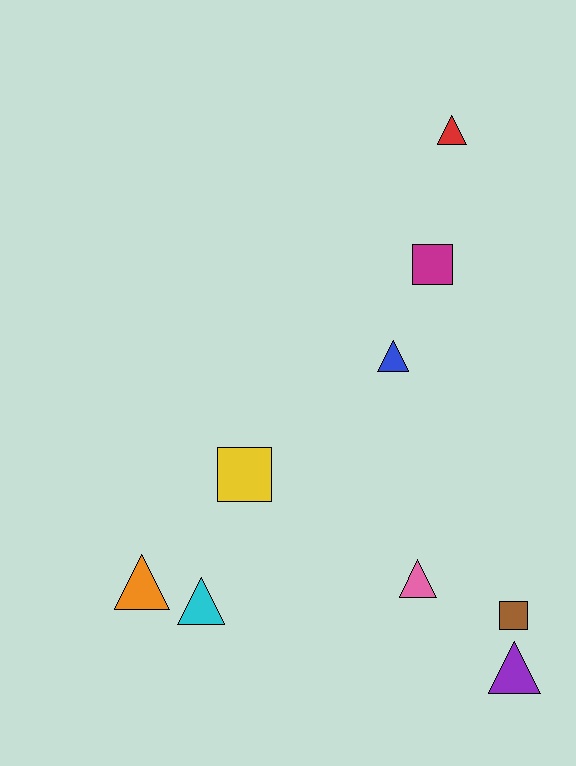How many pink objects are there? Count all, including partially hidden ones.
There is 1 pink object.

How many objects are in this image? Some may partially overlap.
There are 9 objects.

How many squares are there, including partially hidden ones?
There are 3 squares.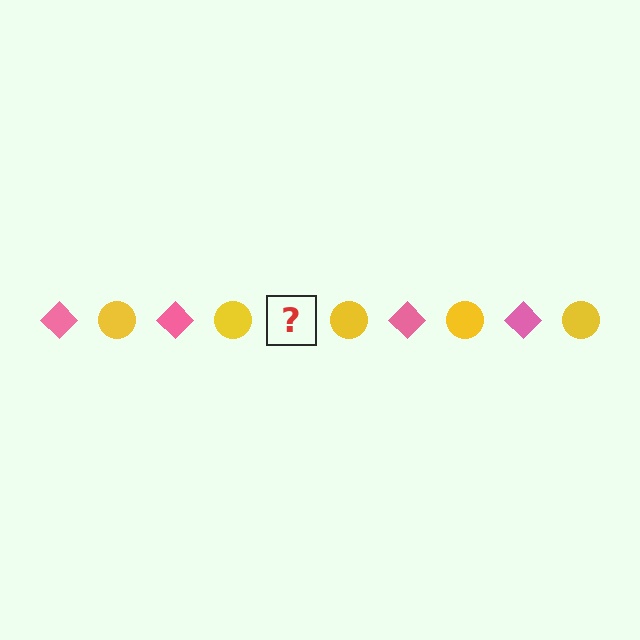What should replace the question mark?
The question mark should be replaced with a pink diamond.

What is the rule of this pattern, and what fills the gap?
The rule is that the pattern alternates between pink diamond and yellow circle. The gap should be filled with a pink diamond.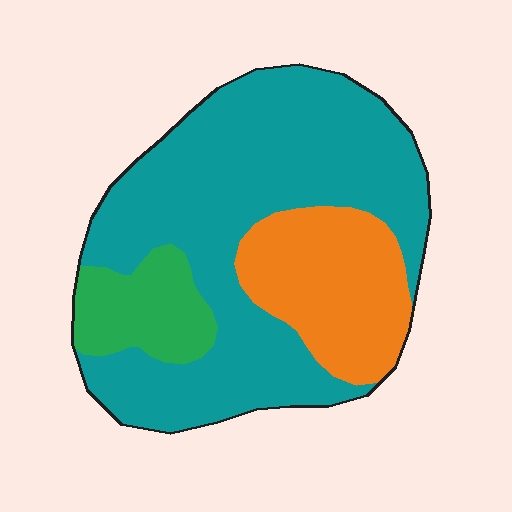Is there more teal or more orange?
Teal.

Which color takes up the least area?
Green, at roughly 10%.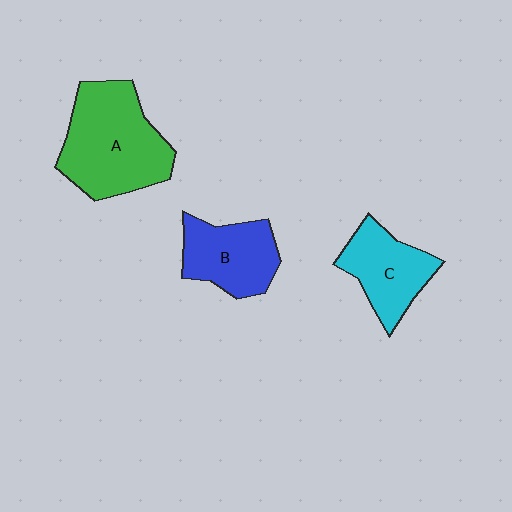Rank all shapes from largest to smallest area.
From largest to smallest: A (green), B (blue), C (cyan).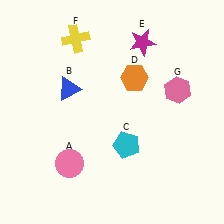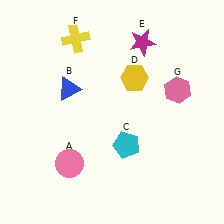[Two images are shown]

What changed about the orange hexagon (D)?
In Image 1, D is orange. In Image 2, it changed to yellow.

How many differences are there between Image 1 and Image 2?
There is 1 difference between the two images.